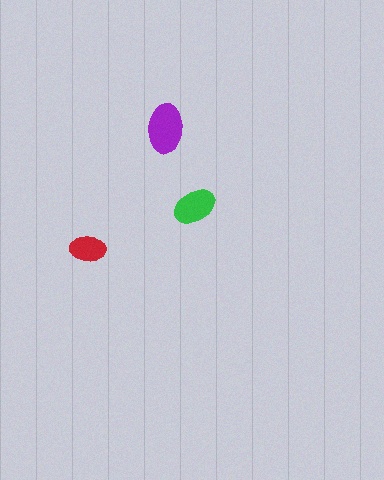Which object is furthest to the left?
The red ellipse is leftmost.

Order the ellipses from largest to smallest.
the purple one, the green one, the red one.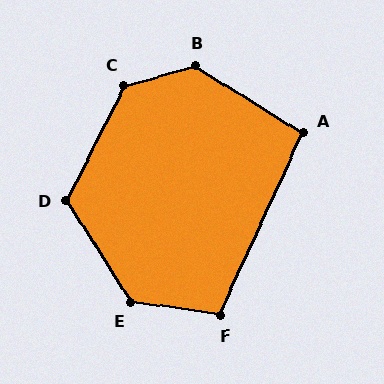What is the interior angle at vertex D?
Approximately 121 degrees (obtuse).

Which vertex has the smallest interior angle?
A, at approximately 97 degrees.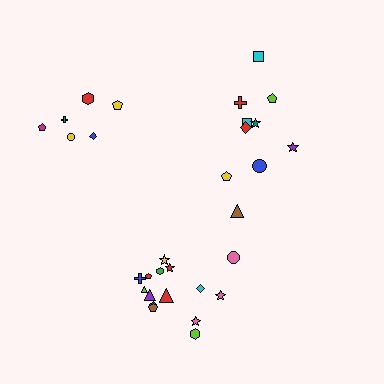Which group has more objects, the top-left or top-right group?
The top-right group.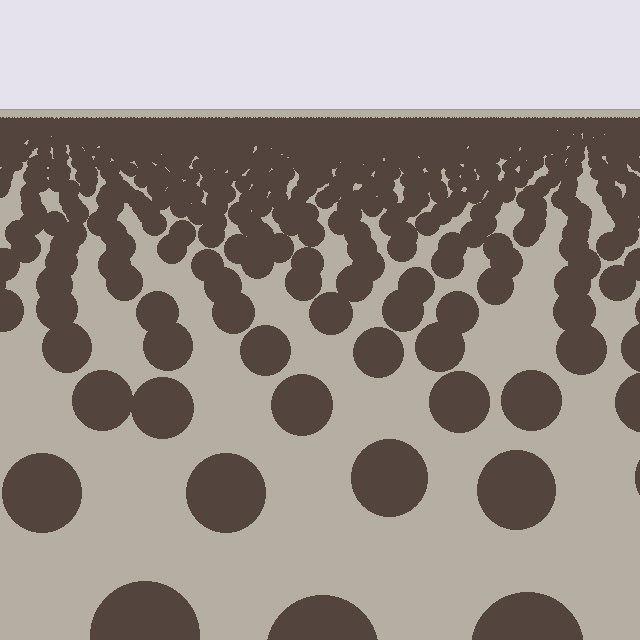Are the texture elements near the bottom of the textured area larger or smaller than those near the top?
Larger. Near the bottom, elements are closer to the viewer and appear at a bigger on-screen size.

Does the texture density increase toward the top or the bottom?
Density increases toward the top.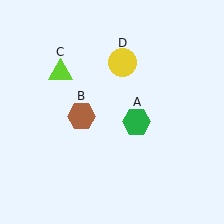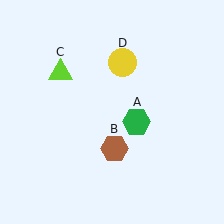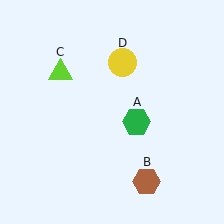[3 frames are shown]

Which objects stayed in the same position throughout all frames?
Green hexagon (object A) and lime triangle (object C) and yellow circle (object D) remained stationary.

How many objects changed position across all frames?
1 object changed position: brown hexagon (object B).